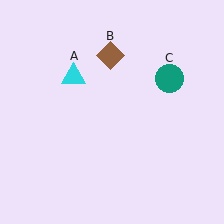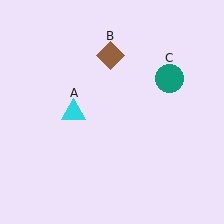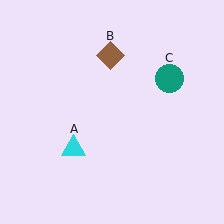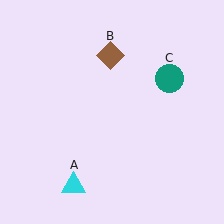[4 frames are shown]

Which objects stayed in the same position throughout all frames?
Brown diamond (object B) and teal circle (object C) remained stationary.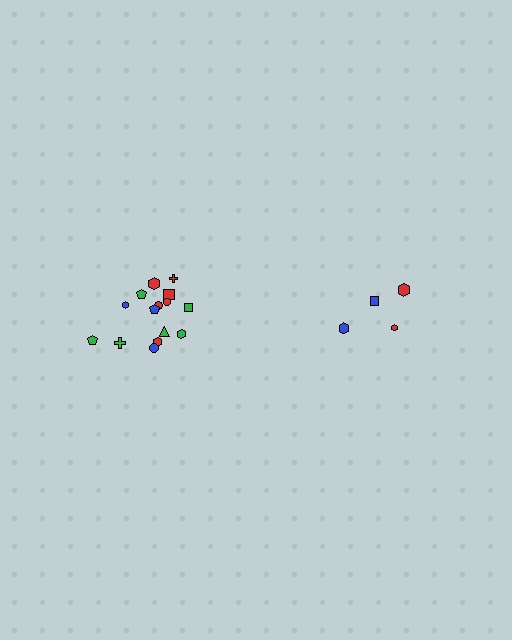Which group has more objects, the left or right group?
The left group.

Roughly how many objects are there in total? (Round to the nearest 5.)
Roughly 20 objects in total.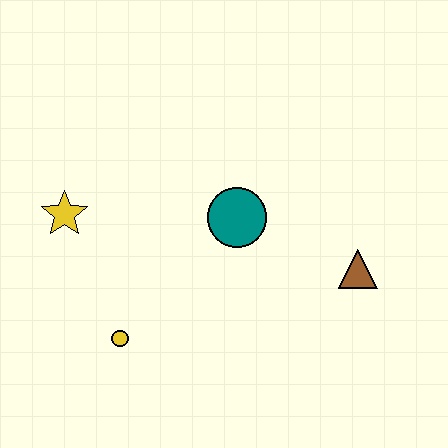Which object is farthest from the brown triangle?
The yellow star is farthest from the brown triangle.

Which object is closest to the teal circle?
The brown triangle is closest to the teal circle.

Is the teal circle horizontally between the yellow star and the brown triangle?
Yes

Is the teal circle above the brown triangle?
Yes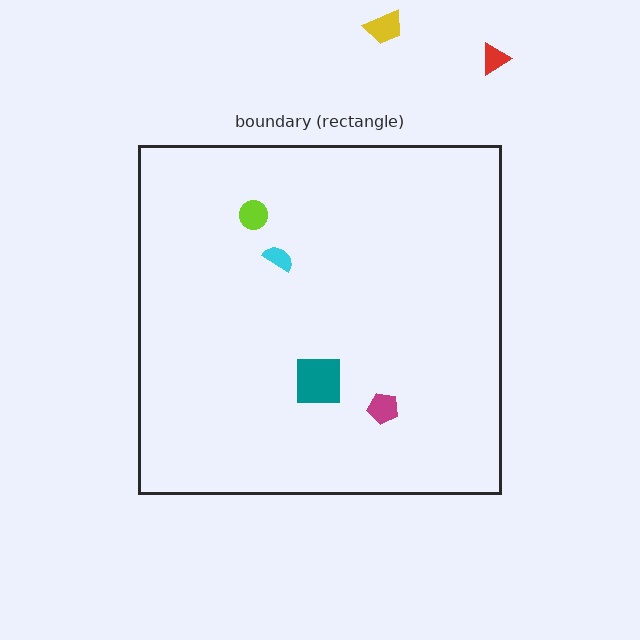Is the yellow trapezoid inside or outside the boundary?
Outside.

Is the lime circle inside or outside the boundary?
Inside.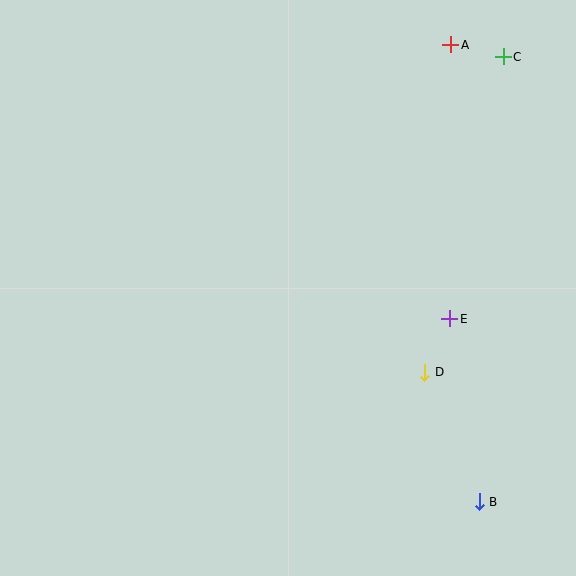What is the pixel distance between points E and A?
The distance between E and A is 274 pixels.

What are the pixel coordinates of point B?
Point B is at (479, 502).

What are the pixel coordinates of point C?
Point C is at (503, 57).